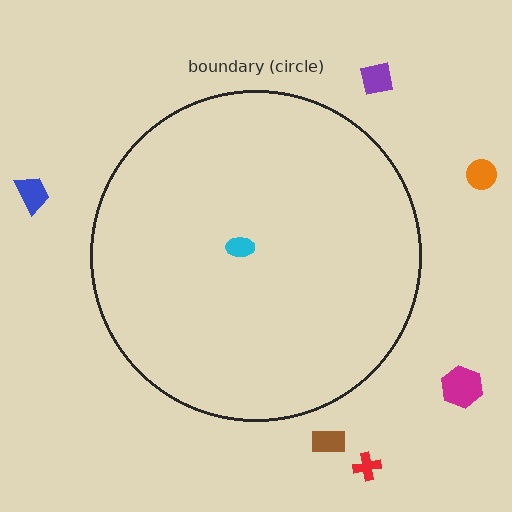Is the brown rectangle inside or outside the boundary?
Outside.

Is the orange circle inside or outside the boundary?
Outside.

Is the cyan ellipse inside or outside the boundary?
Inside.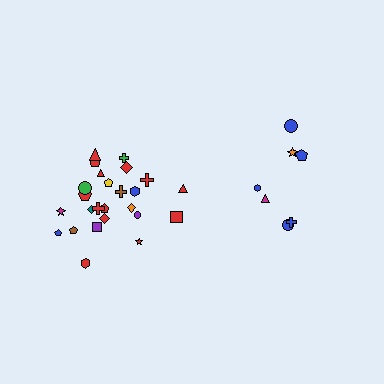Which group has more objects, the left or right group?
The left group.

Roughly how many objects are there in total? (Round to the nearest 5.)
Roughly 30 objects in total.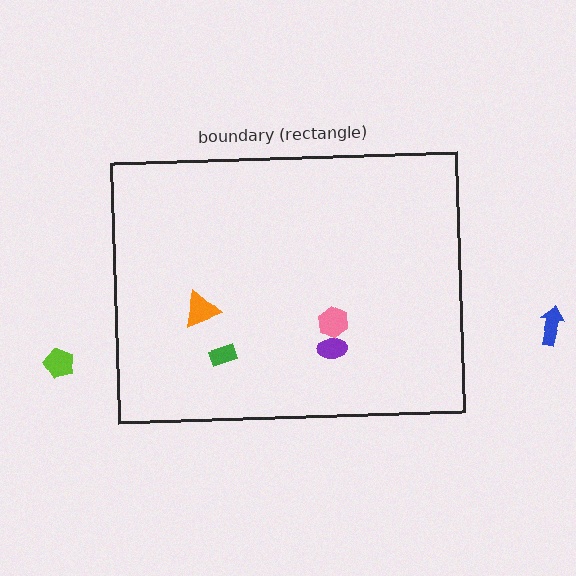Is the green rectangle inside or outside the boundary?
Inside.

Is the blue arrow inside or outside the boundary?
Outside.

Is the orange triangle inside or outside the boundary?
Inside.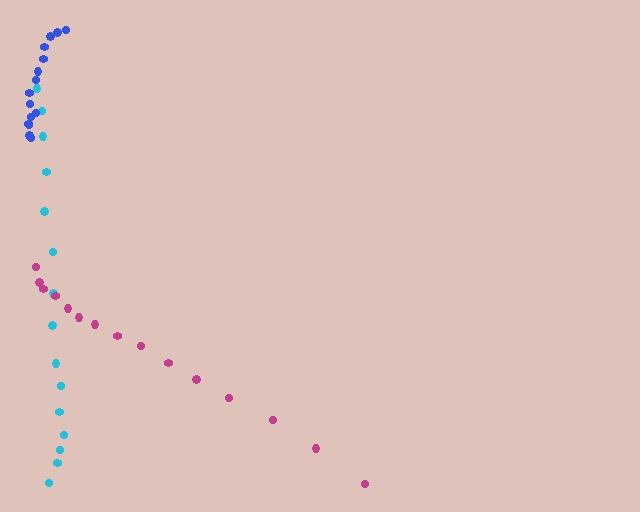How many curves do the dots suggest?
There are 3 distinct paths.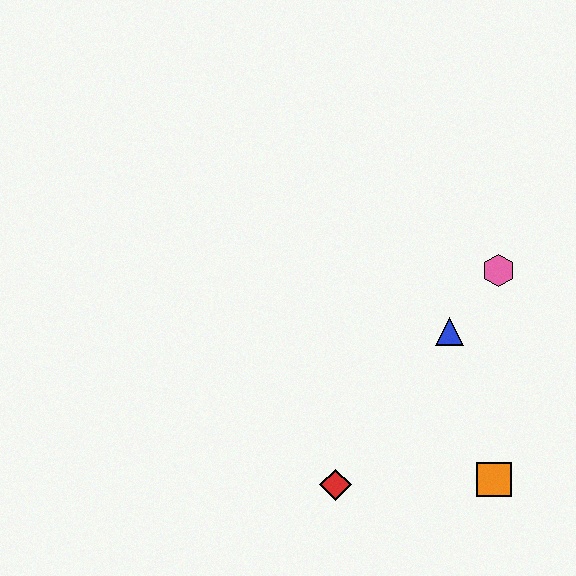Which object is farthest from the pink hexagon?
The red diamond is farthest from the pink hexagon.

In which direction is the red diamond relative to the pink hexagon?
The red diamond is below the pink hexagon.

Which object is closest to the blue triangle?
The pink hexagon is closest to the blue triangle.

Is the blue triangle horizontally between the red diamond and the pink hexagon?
Yes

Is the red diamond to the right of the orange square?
No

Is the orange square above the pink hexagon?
No